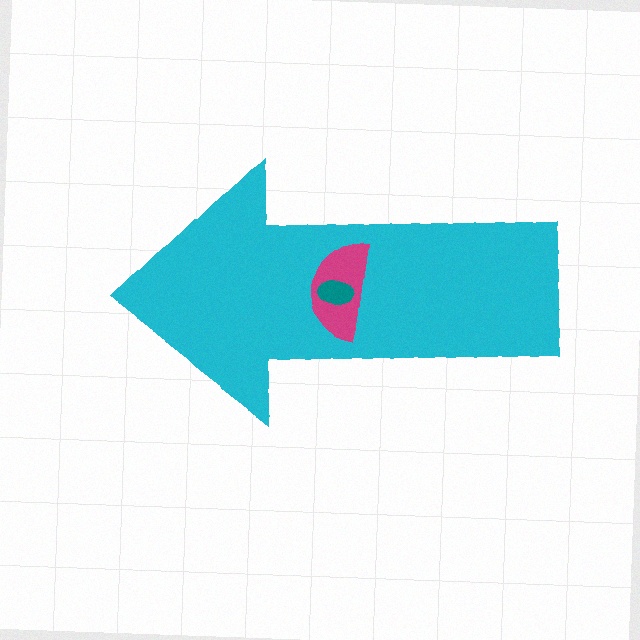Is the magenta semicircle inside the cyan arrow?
Yes.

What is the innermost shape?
The teal ellipse.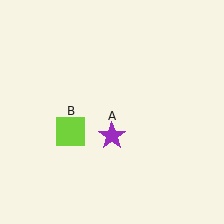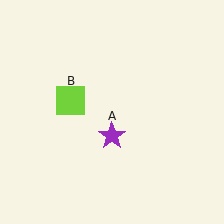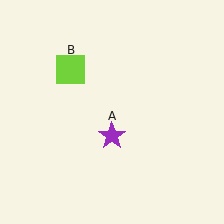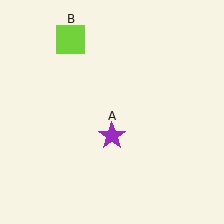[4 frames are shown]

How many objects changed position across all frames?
1 object changed position: lime square (object B).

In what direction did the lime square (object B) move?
The lime square (object B) moved up.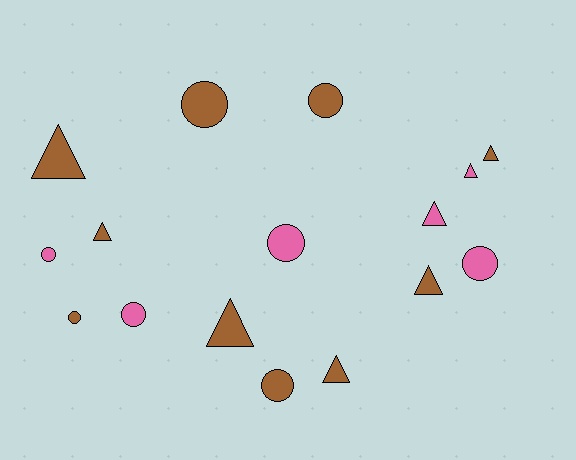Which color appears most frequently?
Brown, with 10 objects.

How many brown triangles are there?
There are 6 brown triangles.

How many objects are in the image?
There are 16 objects.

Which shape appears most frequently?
Circle, with 8 objects.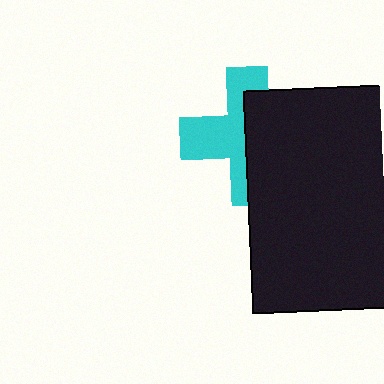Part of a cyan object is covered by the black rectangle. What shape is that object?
It is a cross.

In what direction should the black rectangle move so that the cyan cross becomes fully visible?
The black rectangle should move right. That is the shortest direction to clear the overlap and leave the cyan cross fully visible.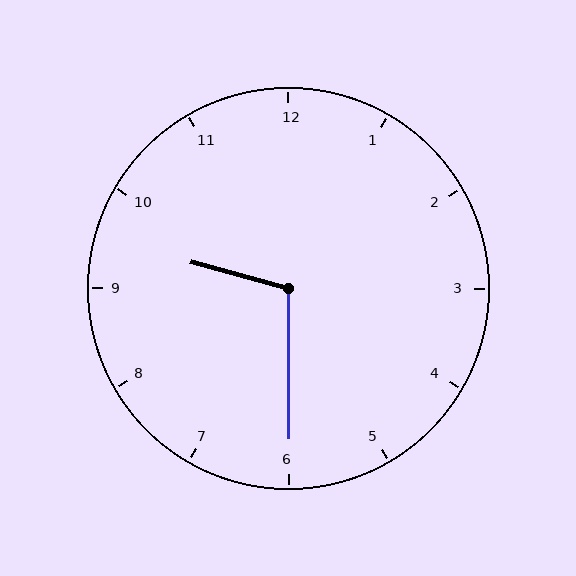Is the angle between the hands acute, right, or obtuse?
It is obtuse.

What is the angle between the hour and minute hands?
Approximately 105 degrees.